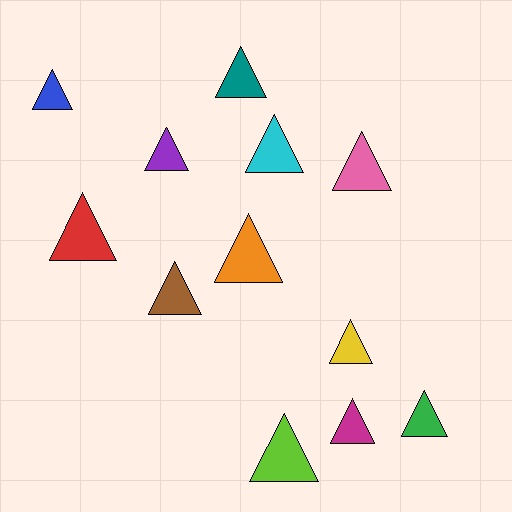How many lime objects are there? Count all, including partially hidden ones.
There is 1 lime object.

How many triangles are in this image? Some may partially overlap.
There are 12 triangles.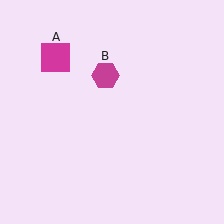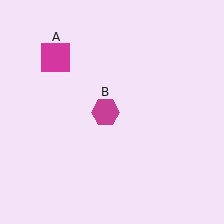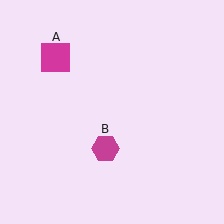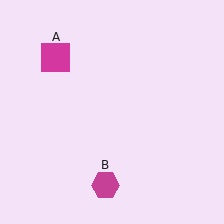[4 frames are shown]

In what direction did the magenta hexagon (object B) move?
The magenta hexagon (object B) moved down.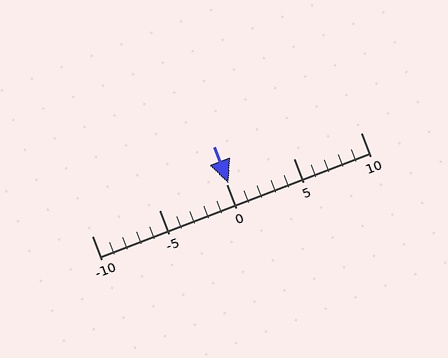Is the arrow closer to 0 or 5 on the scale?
The arrow is closer to 0.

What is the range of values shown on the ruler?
The ruler shows values from -10 to 10.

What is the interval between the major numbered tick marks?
The major tick marks are spaced 5 units apart.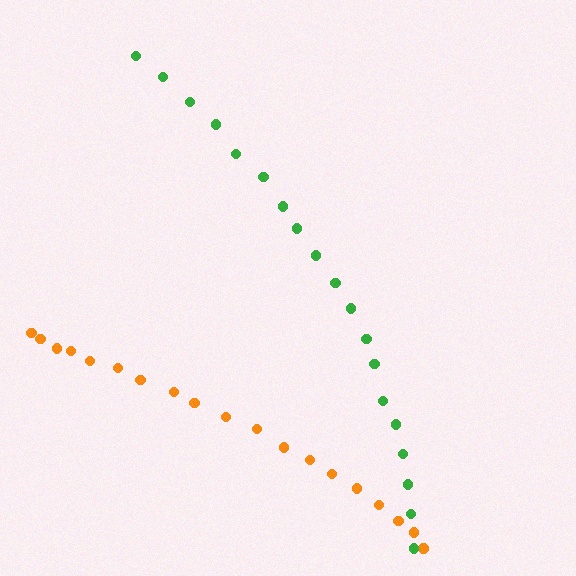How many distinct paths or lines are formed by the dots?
There are 2 distinct paths.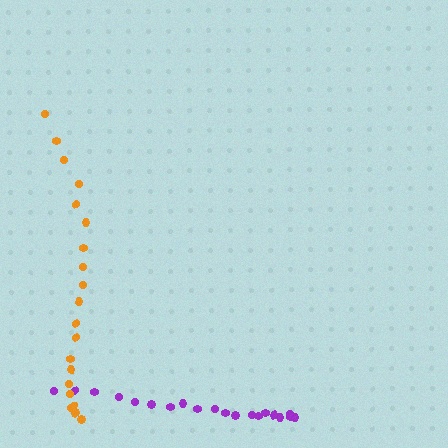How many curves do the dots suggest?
There are 2 distinct paths.